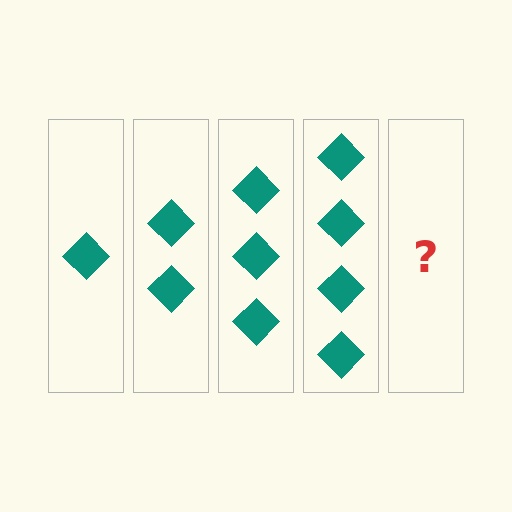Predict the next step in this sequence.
The next step is 5 diamonds.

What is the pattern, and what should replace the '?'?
The pattern is that each step adds one more diamond. The '?' should be 5 diamonds.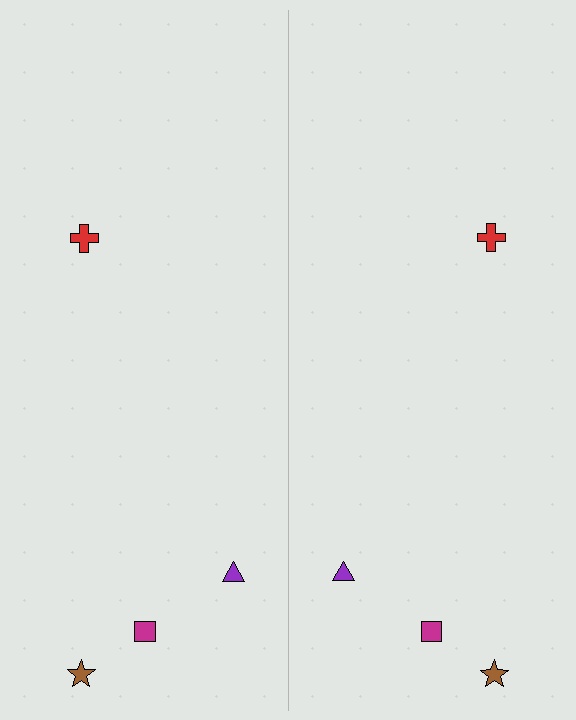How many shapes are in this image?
There are 8 shapes in this image.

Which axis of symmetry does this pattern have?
The pattern has a vertical axis of symmetry running through the center of the image.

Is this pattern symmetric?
Yes, this pattern has bilateral (reflection) symmetry.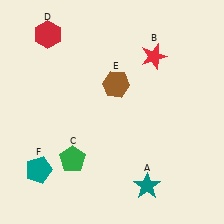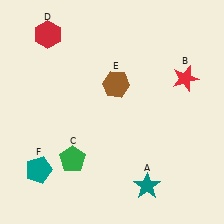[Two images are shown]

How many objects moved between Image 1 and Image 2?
1 object moved between the two images.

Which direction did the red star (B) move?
The red star (B) moved right.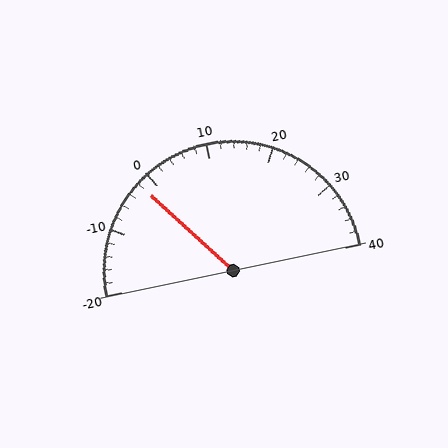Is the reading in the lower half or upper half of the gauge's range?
The reading is in the lower half of the range (-20 to 40).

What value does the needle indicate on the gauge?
The needle indicates approximately -2.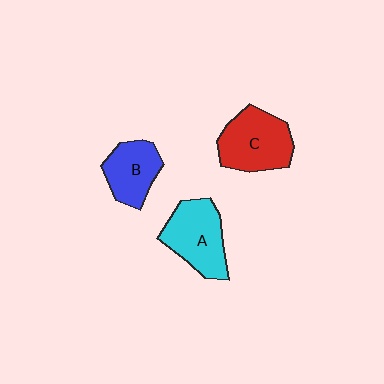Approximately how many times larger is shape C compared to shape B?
Approximately 1.4 times.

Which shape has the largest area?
Shape C (red).